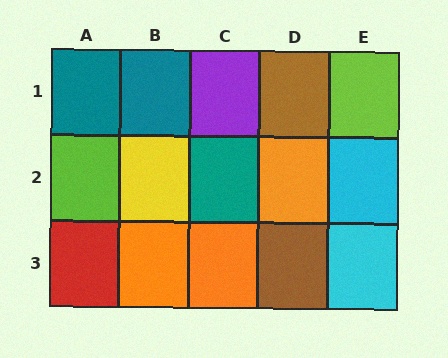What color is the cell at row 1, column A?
Teal.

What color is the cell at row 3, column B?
Orange.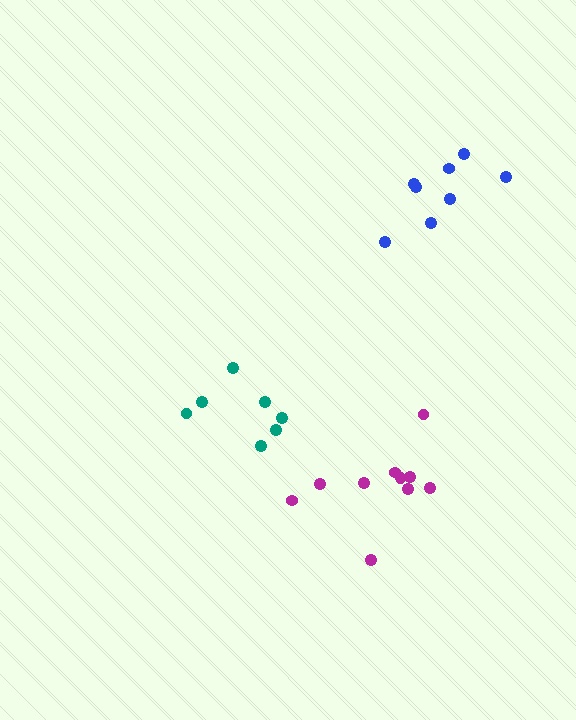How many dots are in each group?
Group 1: 7 dots, Group 2: 10 dots, Group 3: 8 dots (25 total).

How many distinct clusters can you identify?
There are 3 distinct clusters.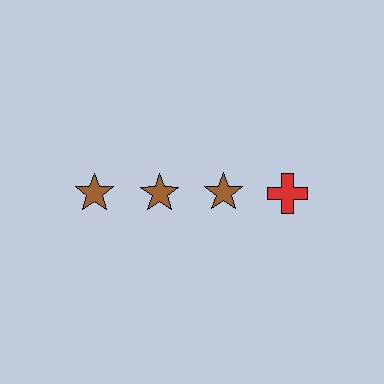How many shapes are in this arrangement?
There are 4 shapes arranged in a grid pattern.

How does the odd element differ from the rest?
It differs in both color (red instead of brown) and shape (cross instead of star).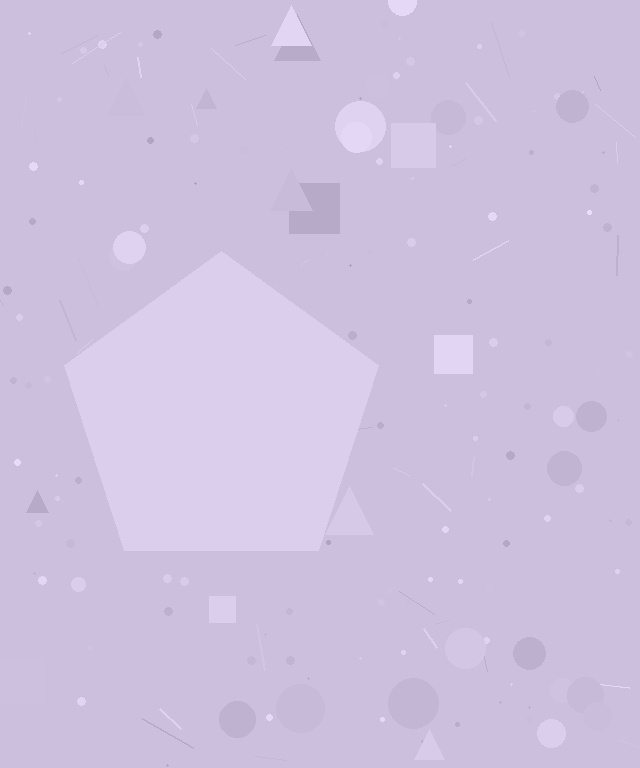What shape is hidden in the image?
A pentagon is hidden in the image.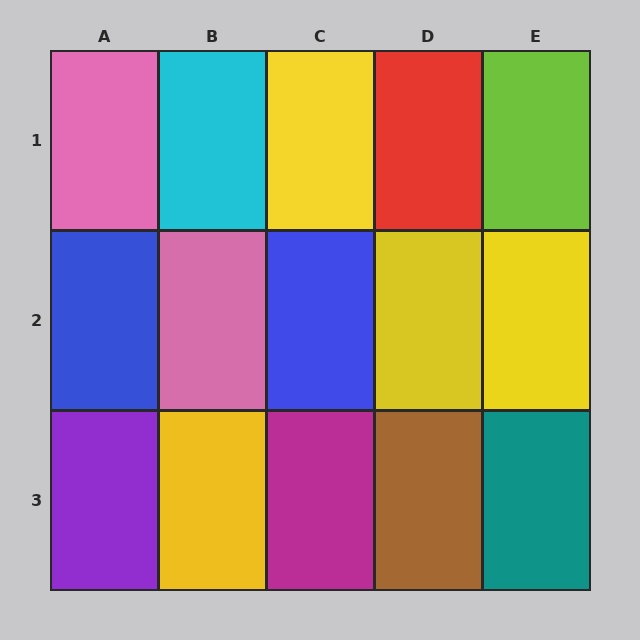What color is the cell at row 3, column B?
Yellow.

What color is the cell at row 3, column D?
Brown.